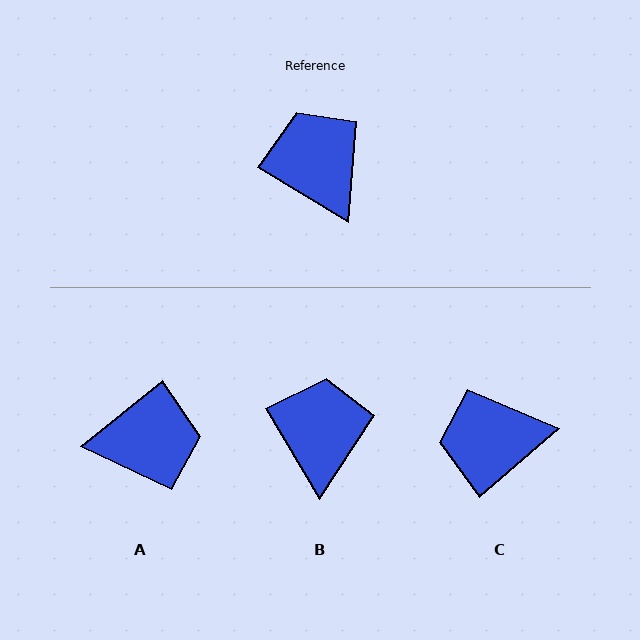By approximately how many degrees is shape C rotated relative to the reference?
Approximately 72 degrees counter-clockwise.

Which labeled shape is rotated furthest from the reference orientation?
A, about 111 degrees away.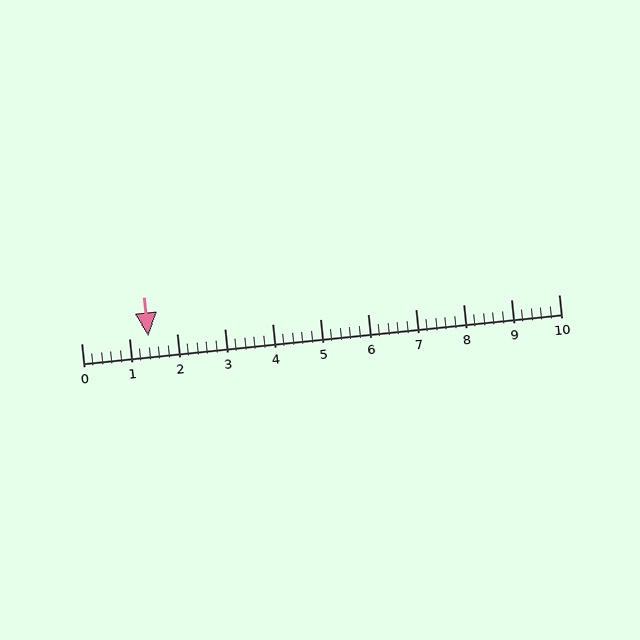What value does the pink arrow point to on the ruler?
The pink arrow points to approximately 1.4.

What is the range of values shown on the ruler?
The ruler shows values from 0 to 10.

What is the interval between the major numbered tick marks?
The major tick marks are spaced 1 units apart.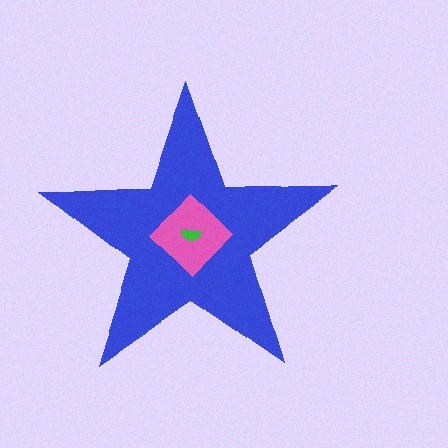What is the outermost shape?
The blue star.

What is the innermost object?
The green semicircle.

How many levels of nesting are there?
3.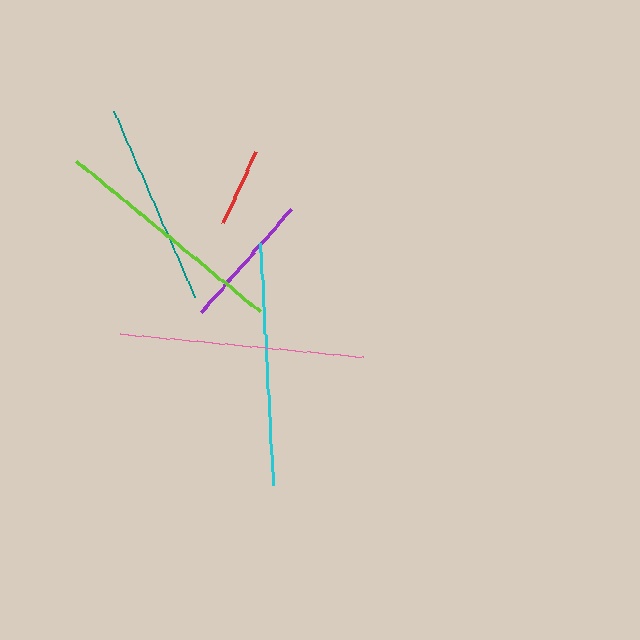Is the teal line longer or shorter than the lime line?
The lime line is longer than the teal line.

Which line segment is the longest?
The pink line is the longest at approximately 244 pixels.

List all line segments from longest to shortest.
From longest to shortest: pink, cyan, lime, teal, purple, red.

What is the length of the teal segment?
The teal segment is approximately 202 pixels long.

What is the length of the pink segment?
The pink segment is approximately 244 pixels long.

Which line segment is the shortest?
The red line is the shortest at approximately 79 pixels.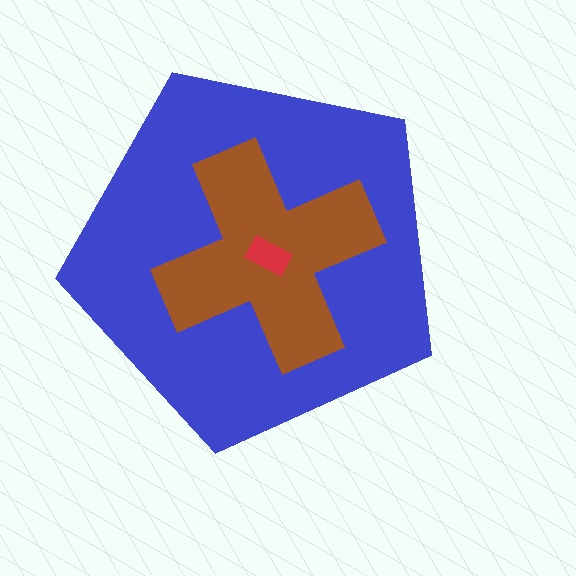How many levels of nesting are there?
3.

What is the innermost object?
The red rectangle.